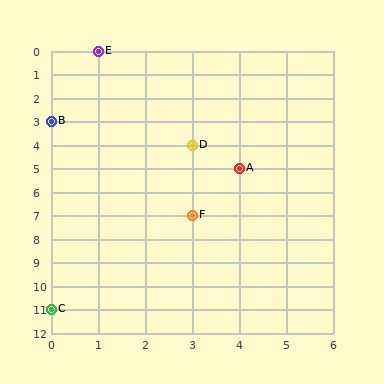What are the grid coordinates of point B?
Point B is at grid coordinates (0, 3).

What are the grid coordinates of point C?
Point C is at grid coordinates (0, 11).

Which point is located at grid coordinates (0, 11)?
Point C is at (0, 11).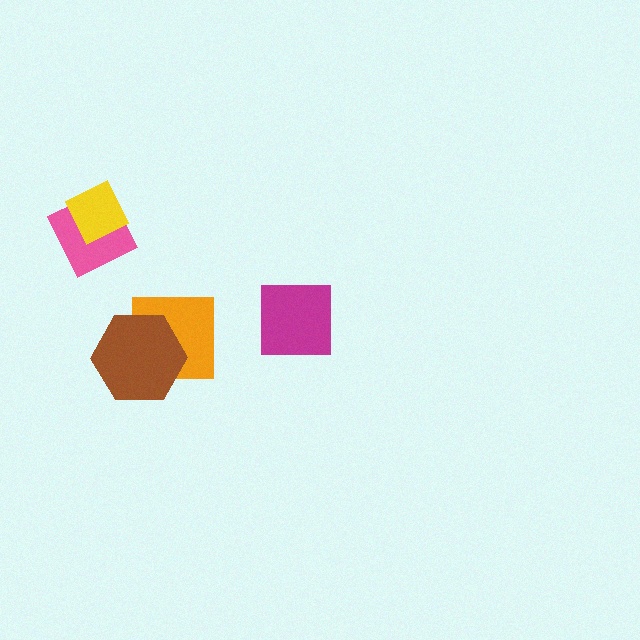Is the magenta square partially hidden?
No, no other shape covers it.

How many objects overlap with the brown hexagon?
1 object overlaps with the brown hexagon.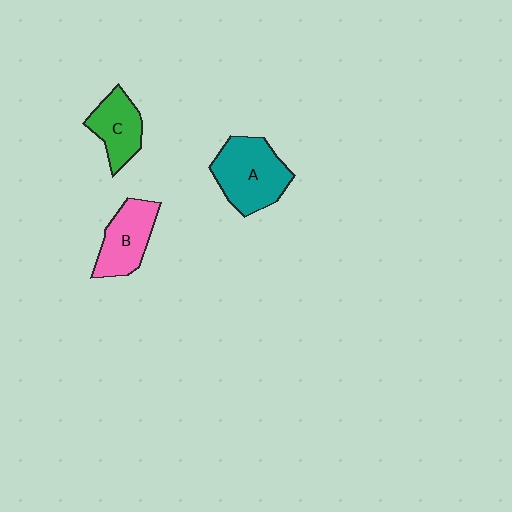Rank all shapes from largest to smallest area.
From largest to smallest: A (teal), B (pink), C (green).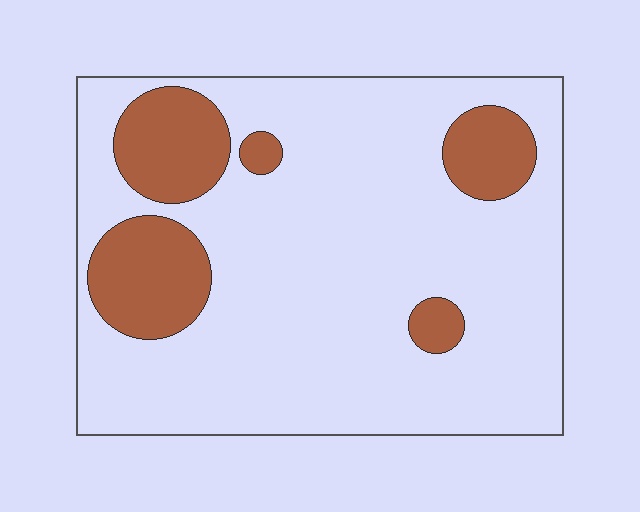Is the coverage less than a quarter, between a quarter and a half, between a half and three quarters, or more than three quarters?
Less than a quarter.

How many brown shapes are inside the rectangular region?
5.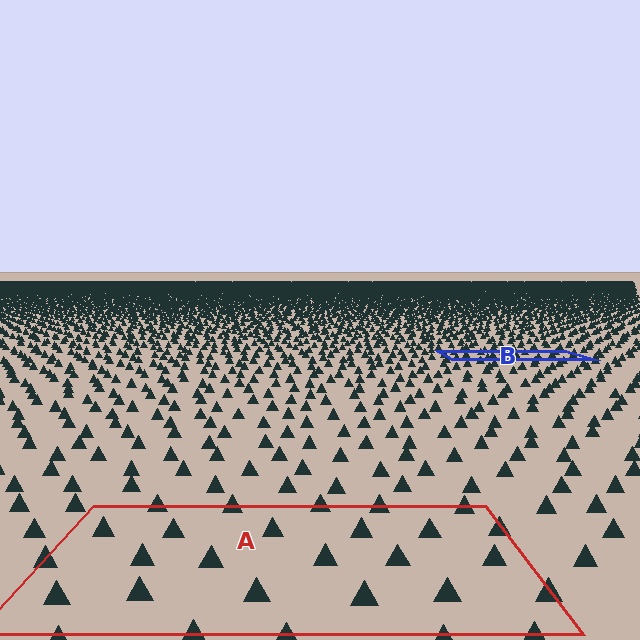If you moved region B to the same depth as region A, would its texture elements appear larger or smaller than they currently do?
They would appear larger. At a closer depth, the same texture elements are projected at a bigger on-screen size.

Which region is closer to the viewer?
Region A is closer. The texture elements there are larger and more spread out.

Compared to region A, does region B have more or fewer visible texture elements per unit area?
Region B has more texture elements per unit area — they are packed more densely because it is farther away.